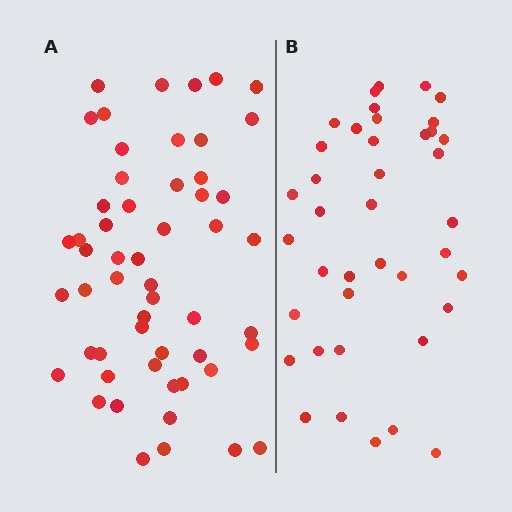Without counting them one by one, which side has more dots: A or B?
Region A (the left region) has more dots.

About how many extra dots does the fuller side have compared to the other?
Region A has approximately 15 more dots than region B.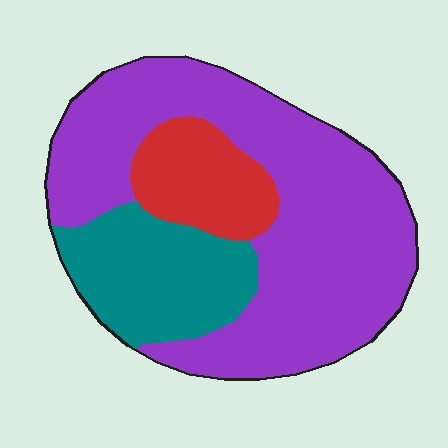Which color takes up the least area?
Red, at roughly 15%.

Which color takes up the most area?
Purple, at roughly 65%.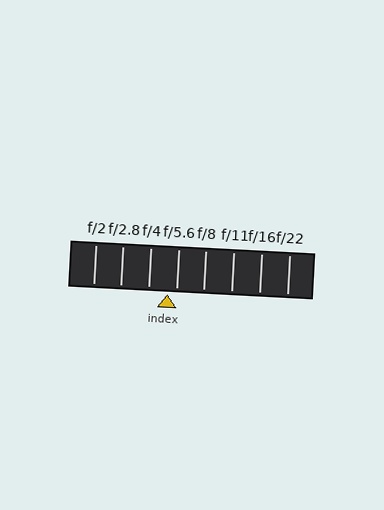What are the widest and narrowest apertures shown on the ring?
The widest aperture shown is f/2 and the narrowest is f/22.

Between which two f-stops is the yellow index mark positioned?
The index mark is between f/4 and f/5.6.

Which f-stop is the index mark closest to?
The index mark is closest to f/5.6.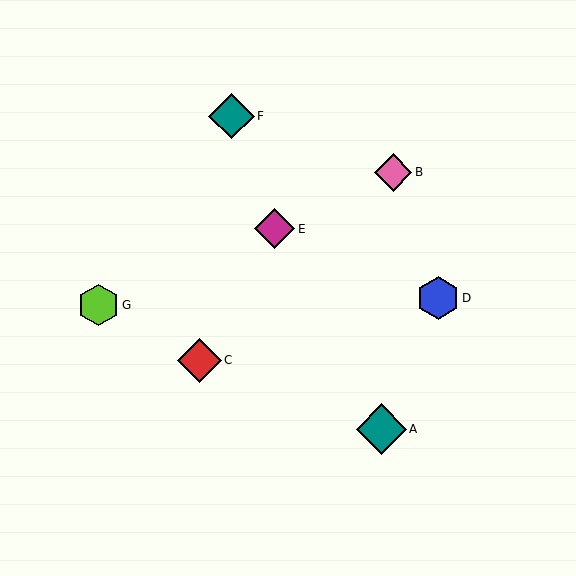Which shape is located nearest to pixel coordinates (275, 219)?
The magenta diamond (labeled E) at (275, 229) is nearest to that location.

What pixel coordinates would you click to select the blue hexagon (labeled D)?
Click at (438, 298) to select the blue hexagon D.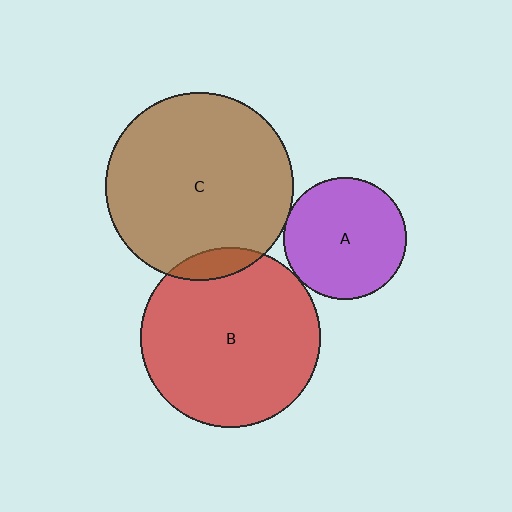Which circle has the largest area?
Circle C (brown).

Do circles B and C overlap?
Yes.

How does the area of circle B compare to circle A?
Approximately 2.2 times.